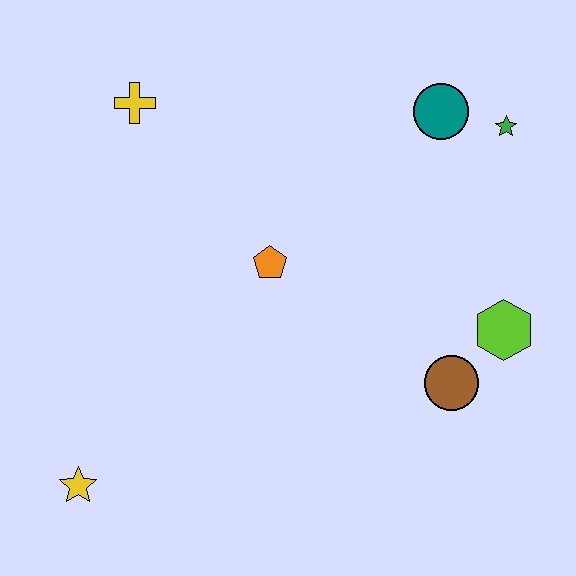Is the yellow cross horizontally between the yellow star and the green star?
Yes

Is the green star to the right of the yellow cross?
Yes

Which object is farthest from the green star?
The yellow star is farthest from the green star.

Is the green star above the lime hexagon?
Yes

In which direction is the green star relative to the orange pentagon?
The green star is to the right of the orange pentagon.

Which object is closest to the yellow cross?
The orange pentagon is closest to the yellow cross.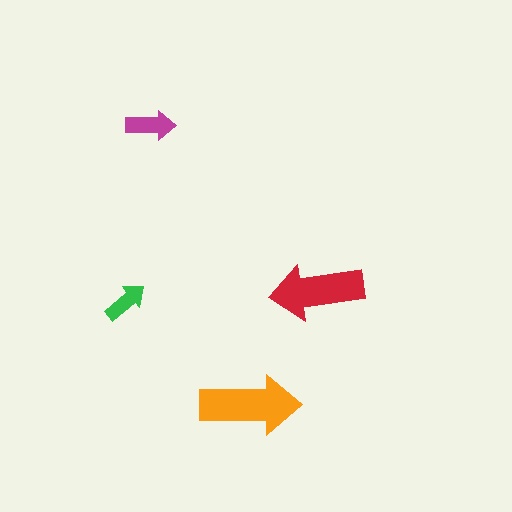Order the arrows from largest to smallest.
the orange one, the red one, the magenta one, the green one.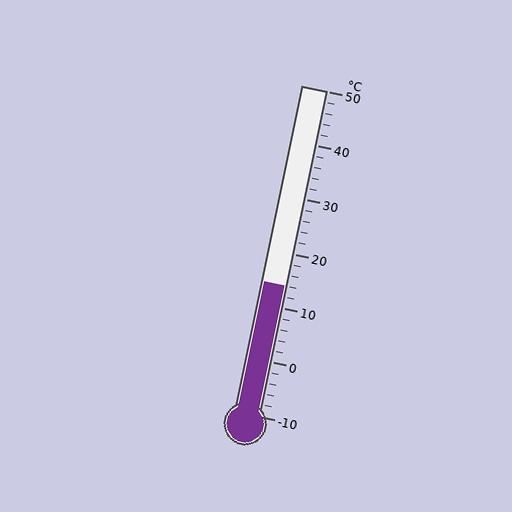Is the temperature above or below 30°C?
The temperature is below 30°C.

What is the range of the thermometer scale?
The thermometer scale ranges from -10°C to 50°C.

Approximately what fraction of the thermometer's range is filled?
The thermometer is filled to approximately 40% of its range.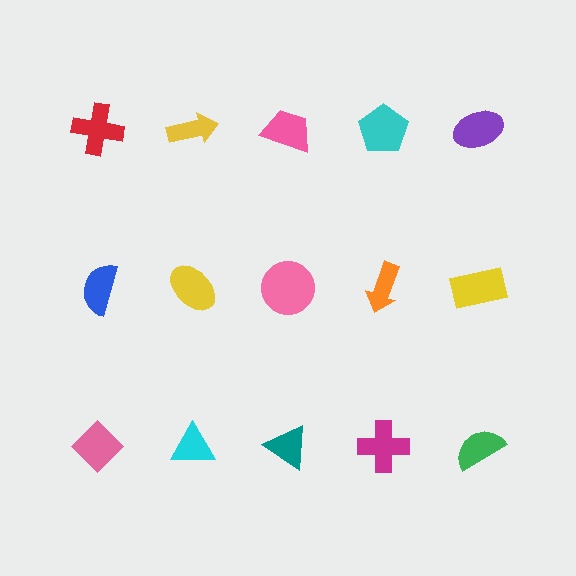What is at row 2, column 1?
A blue semicircle.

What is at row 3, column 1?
A pink diamond.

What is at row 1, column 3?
A pink trapezoid.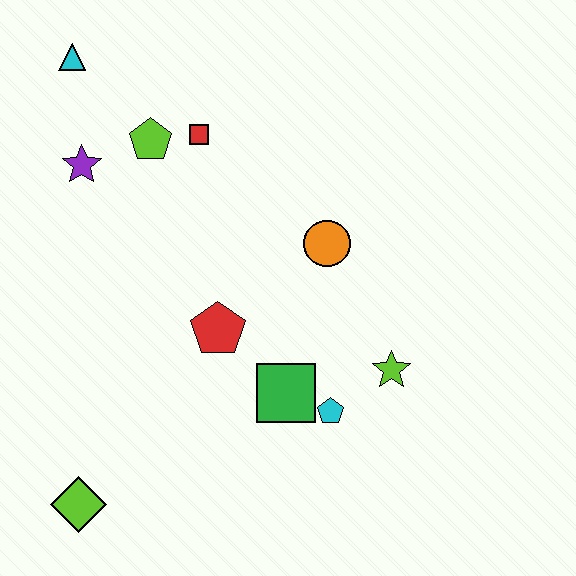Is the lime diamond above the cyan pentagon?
No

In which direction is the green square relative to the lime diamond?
The green square is to the right of the lime diamond.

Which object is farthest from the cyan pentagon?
The cyan triangle is farthest from the cyan pentagon.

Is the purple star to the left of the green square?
Yes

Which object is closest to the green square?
The cyan pentagon is closest to the green square.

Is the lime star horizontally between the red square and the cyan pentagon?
No